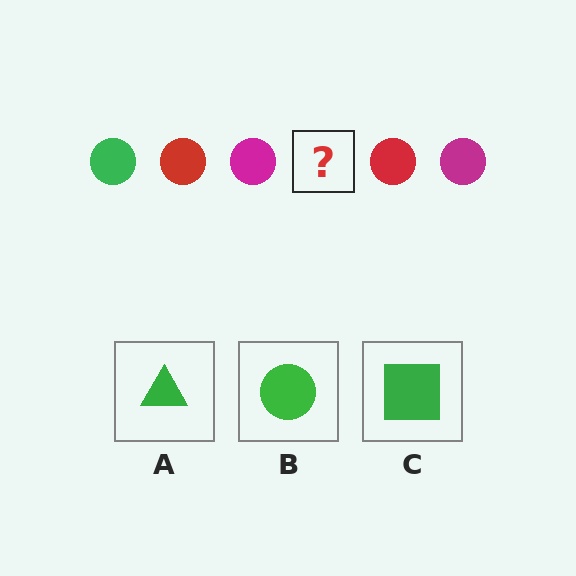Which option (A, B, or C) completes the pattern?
B.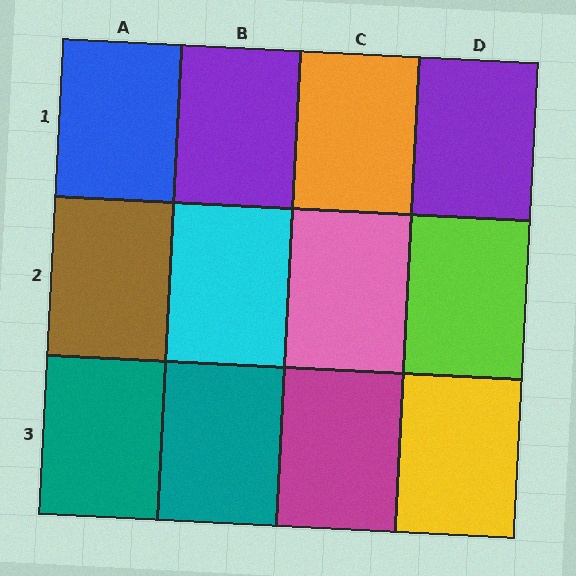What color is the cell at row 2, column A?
Brown.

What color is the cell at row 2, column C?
Pink.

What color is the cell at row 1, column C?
Orange.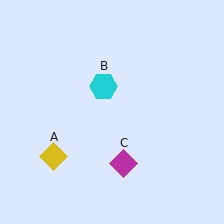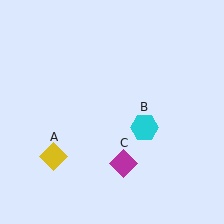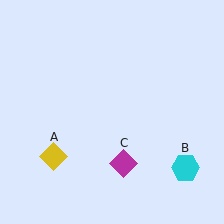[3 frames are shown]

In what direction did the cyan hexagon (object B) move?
The cyan hexagon (object B) moved down and to the right.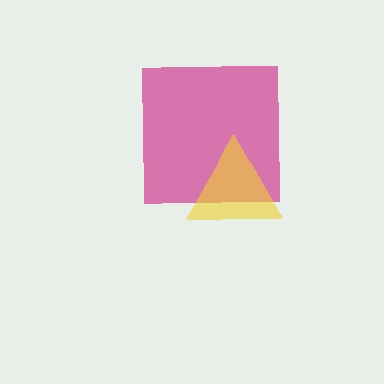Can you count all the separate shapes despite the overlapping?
Yes, there are 2 separate shapes.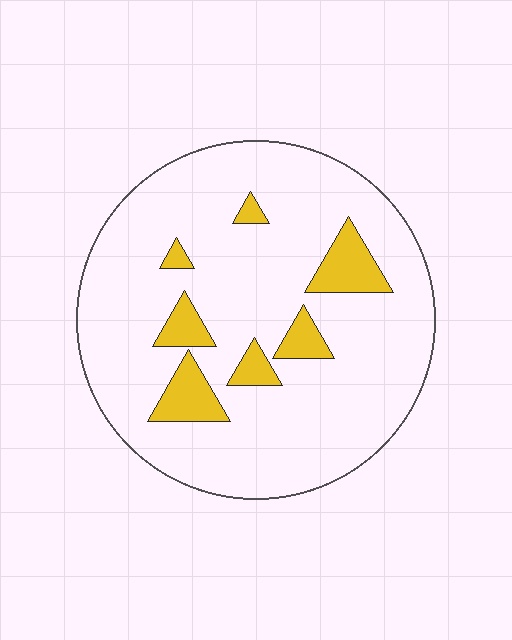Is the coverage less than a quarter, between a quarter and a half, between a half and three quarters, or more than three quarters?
Less than a quarter.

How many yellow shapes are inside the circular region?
7.